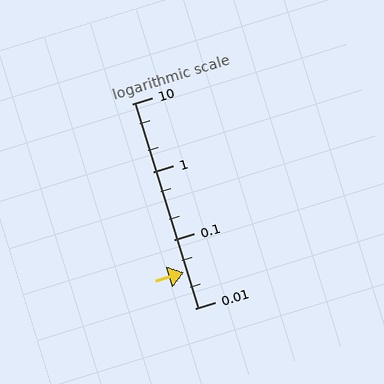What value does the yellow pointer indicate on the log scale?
The pointer indicates approximately 0.034.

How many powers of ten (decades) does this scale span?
The scale spans 3 decades, from 0.01 to 10.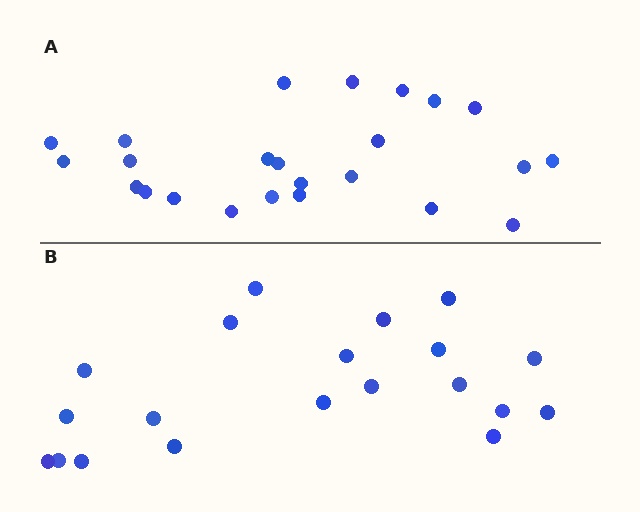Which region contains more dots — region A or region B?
Region A (the top region) has more dots.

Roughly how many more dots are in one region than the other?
Region A has about 4 more dots than region B.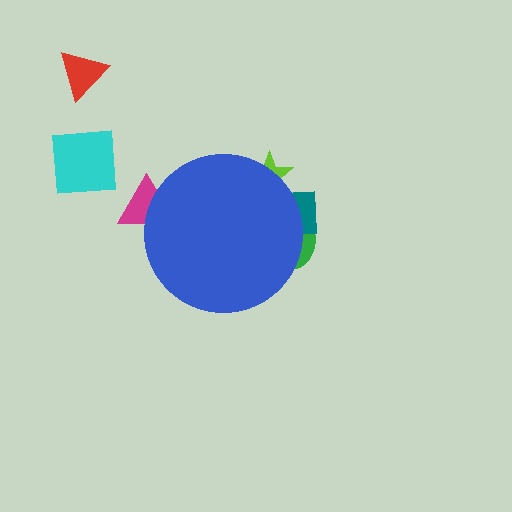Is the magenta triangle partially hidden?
Yes, the magenta triangle is partially hidden behind the blue circle.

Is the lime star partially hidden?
Yes, the lime star is partially hidden behind the blue circle.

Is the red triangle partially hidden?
No, the red triangle is fully visible.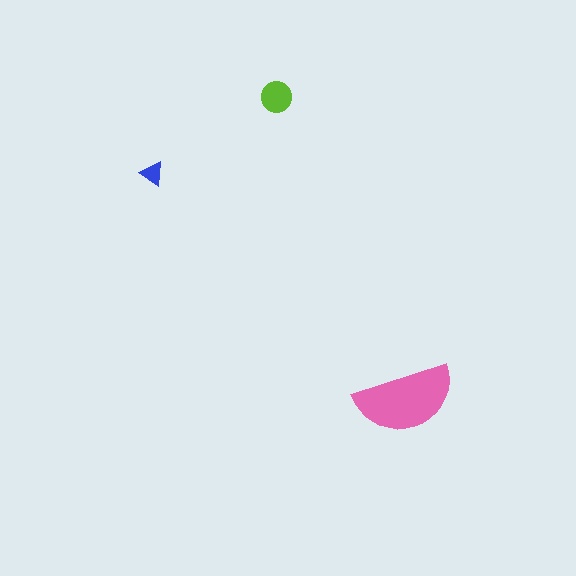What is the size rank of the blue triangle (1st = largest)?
3rd.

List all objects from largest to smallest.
The pink semicircle, the lime circle, the blue triangle.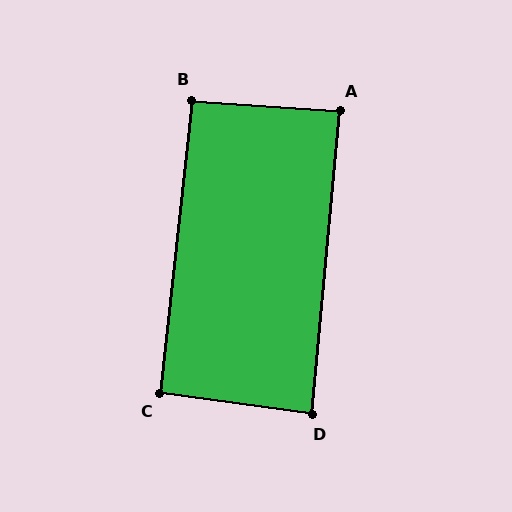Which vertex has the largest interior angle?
B, at approximately 92 degrees.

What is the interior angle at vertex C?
Approximately 91 degrees (approximately right).